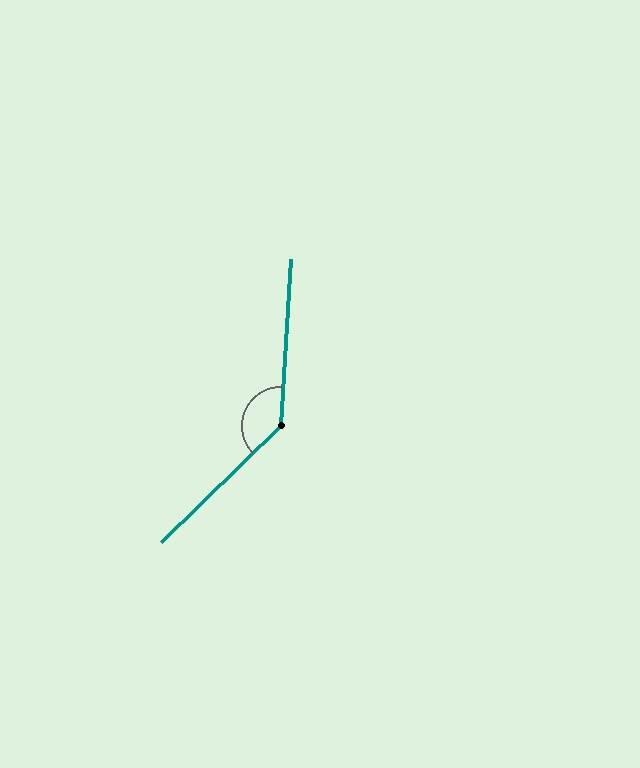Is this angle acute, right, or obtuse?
It is obtuse.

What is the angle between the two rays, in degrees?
Approximately 138 degrees.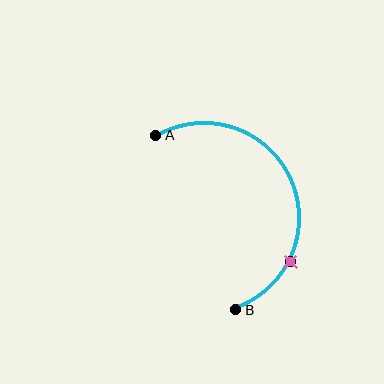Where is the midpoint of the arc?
The arc midpoint is the point on the curve farthest from the straight line joining A and B. It sits to the right of that line.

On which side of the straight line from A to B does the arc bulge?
The arc bulges to the right of the straight line connecting A and B.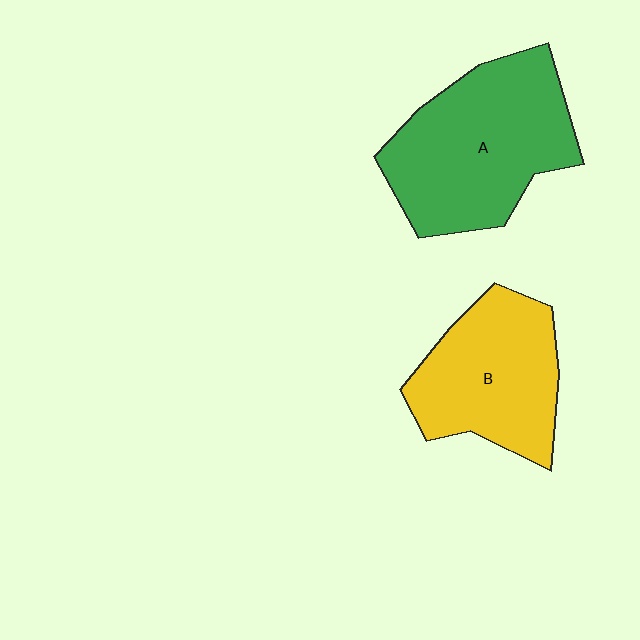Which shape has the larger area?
Shape A (green).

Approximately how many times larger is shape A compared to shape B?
Approximately 1.3 times.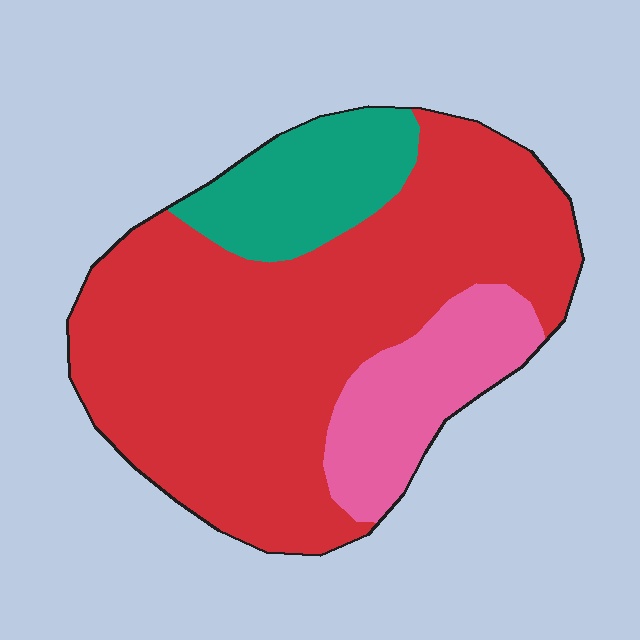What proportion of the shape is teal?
Teal takes up about one sixth (1/6) of the shape.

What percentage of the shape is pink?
Pink covers about 15% of the shape.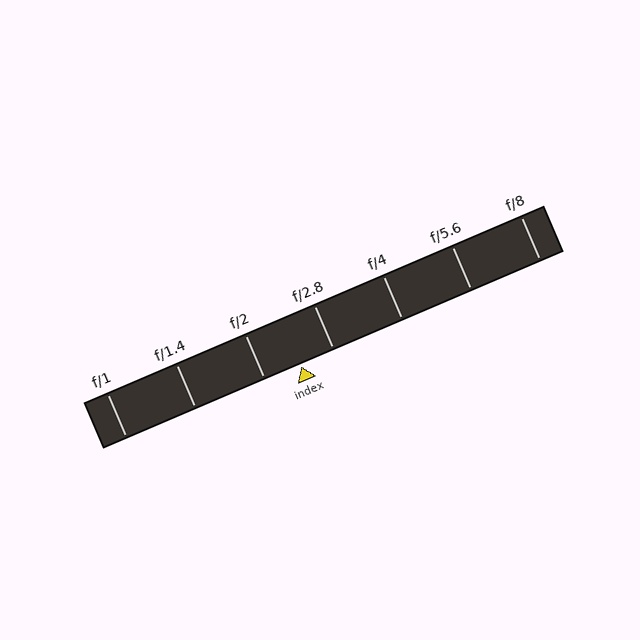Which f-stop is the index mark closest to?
The index mark is closest to f/2.8.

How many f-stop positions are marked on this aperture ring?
There are 7 f-stop positions marked.